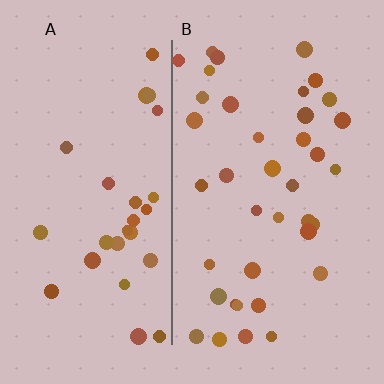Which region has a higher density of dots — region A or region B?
B (the right).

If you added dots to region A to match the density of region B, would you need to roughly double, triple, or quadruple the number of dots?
Approximately double.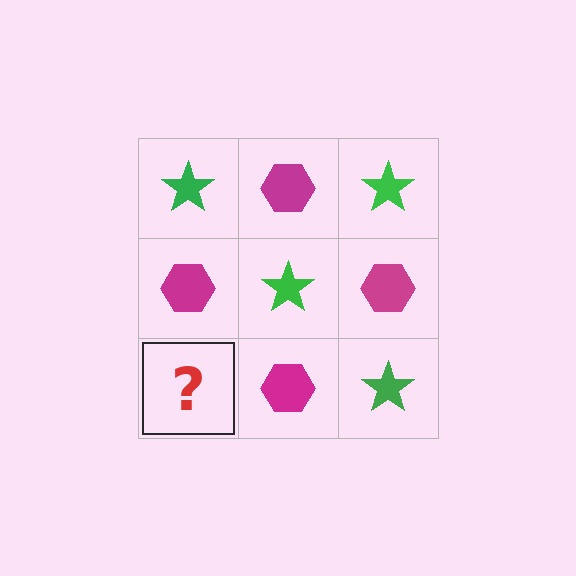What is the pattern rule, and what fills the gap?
The rule is that it alternates green star and magenta hexagon in a checkerboard pattern. The gap should be filled with a green star.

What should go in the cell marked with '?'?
The missing cell should contain a green star.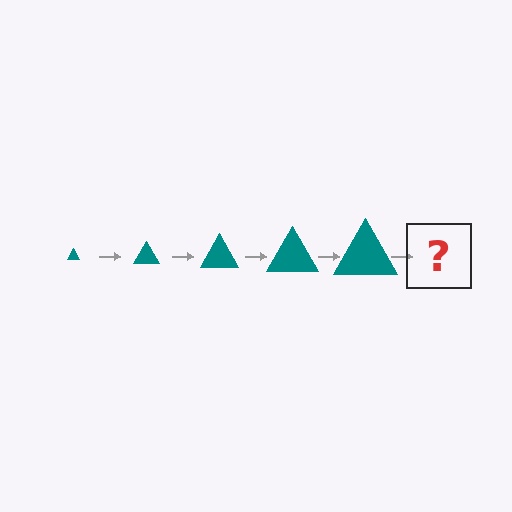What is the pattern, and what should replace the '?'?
The pattern is that the triangle gets progressively larger each step. The '?' should be a teal triangle, larger than the previous one.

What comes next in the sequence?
The next element should be a teal triangle, larger than the previous one.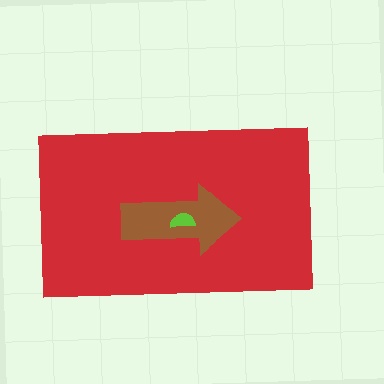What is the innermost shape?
The lime semicircle.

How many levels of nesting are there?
3.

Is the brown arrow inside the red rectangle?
Yes.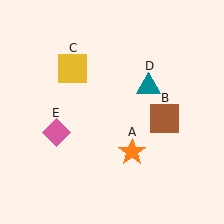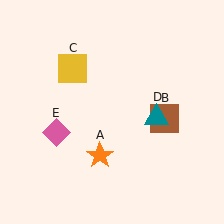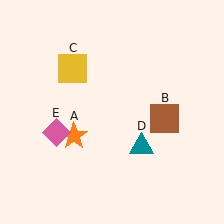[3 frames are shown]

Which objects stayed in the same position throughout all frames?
Brown square (object B) and yellow square (object C) and pink diamond (object E) remained stationary.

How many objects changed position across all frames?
2 objects changed position: orange star (object A), teal triangle (object D).